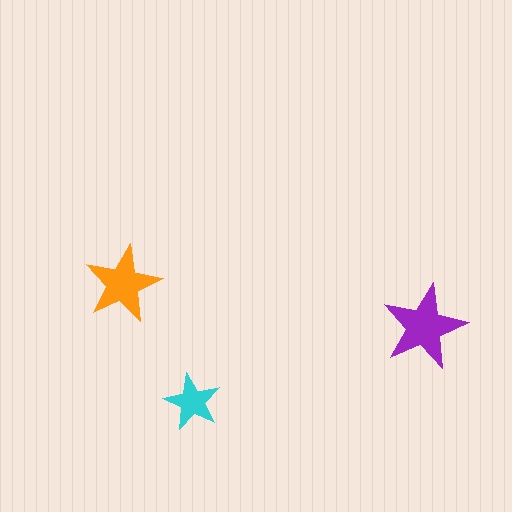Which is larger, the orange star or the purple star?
The purple one.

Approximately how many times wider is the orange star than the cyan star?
About 1.5 times wider.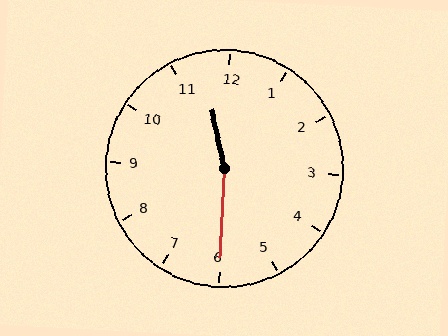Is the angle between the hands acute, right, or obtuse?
It is obtuse.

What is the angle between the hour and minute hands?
Approximately 165 degrees.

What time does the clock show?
11:30.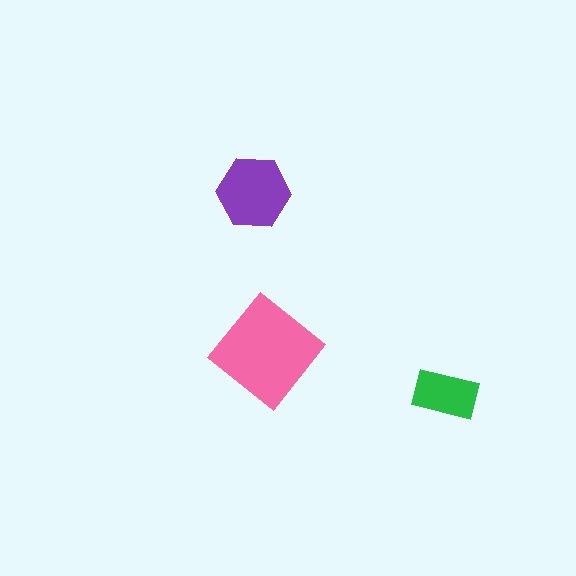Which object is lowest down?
The green rectangle is bottommost.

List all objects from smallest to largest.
The green rectangle, the purple hexagon, the pink diamond.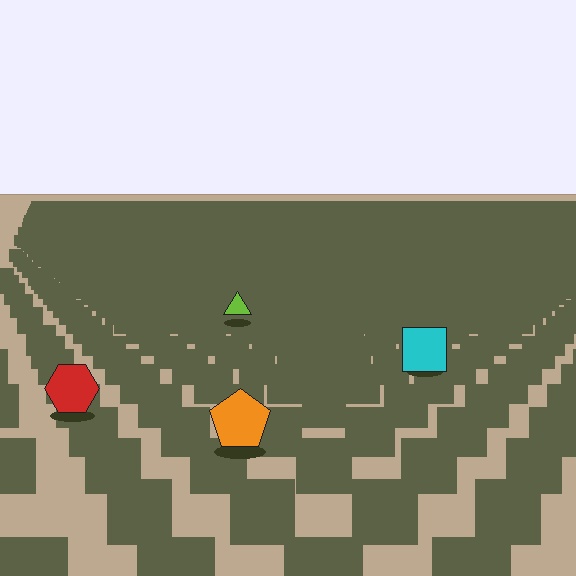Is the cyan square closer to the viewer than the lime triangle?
Yes. The cyan square is closer — you can tell from the texture gradient: the ground texture is coarser near it.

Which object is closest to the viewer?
The orange pentagon is closest. The texture marks near it are larger and more spread out.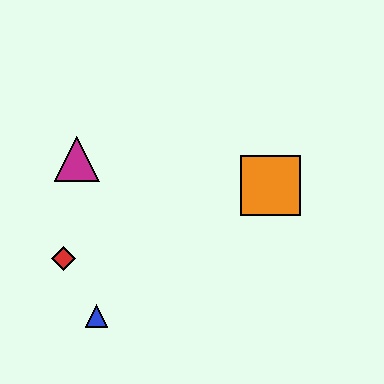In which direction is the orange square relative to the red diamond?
The orange square is to the right of the red diamond.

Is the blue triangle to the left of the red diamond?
No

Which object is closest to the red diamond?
The blue triangle is closest to the red diamond.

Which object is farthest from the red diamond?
The orange square is farthest from the red diamond.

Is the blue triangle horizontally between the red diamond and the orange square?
Yes